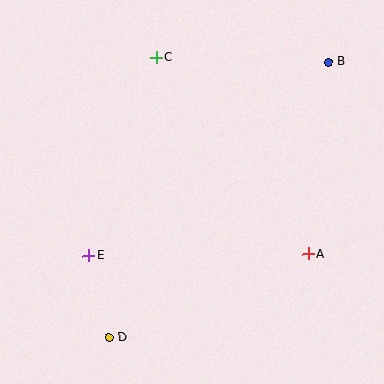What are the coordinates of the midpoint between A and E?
The midpoint between A and E is at (198, 255).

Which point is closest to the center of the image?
Point E at (89, 256) is closest to the center.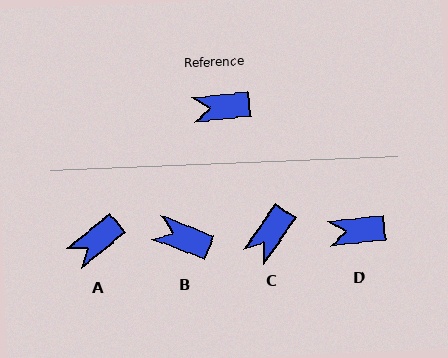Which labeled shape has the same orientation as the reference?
D.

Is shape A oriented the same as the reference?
No, it is off by about 33 degrees.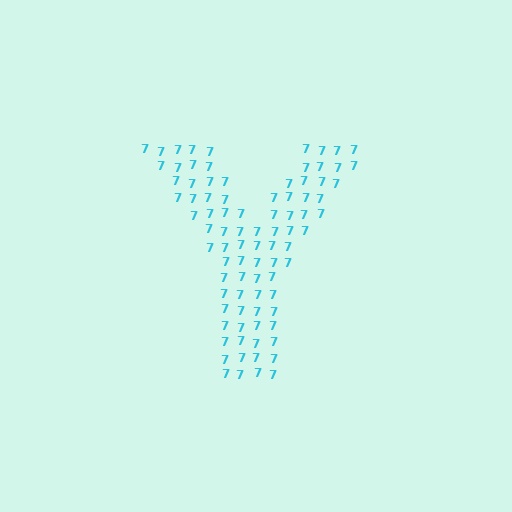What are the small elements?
The small elements are digit 7's.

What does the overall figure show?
The overall figure shows the letter Y.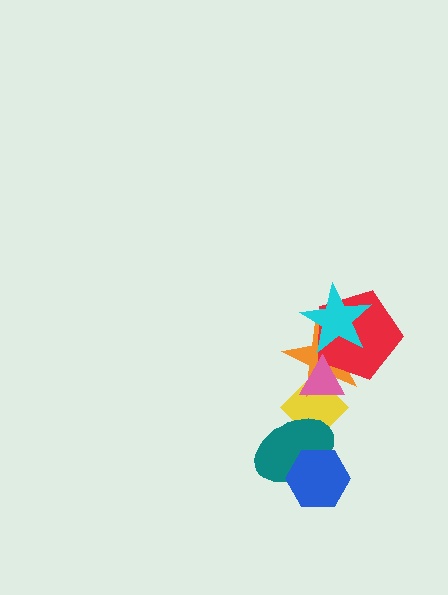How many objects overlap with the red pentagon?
3 objects overlap with the red pentagon.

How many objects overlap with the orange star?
4 objects overlap with the orange star.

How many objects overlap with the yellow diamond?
3 objects overlap with the yellow diamond.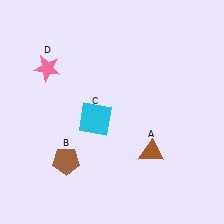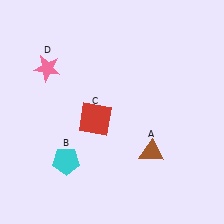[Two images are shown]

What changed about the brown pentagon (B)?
In Image 1, B is brown. In Image 2, it changed to cyan.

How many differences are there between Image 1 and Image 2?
There are 2 differences between the two images.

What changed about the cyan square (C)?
In Image 1, C is cyan. In Image 2, it changed to red.